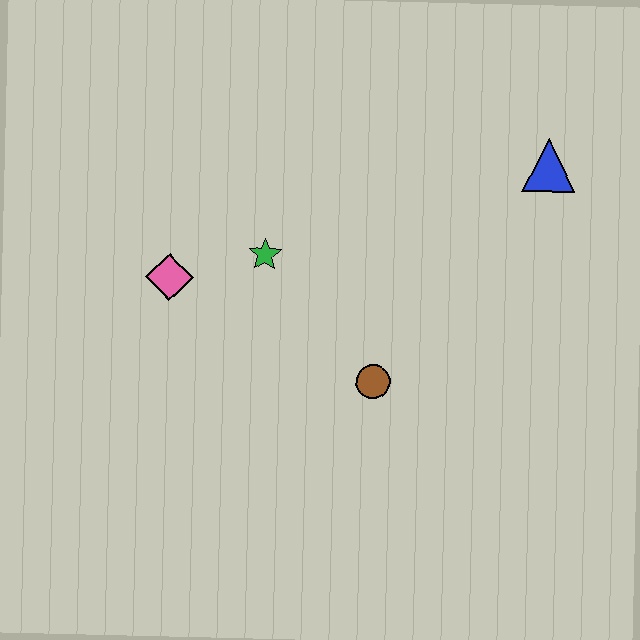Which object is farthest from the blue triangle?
The pink diamond is farthest from the blue triangle.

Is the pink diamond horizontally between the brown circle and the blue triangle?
No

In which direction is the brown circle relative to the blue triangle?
The brown circle is below the blue triangle.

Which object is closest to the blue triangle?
The brown circle is closest to the blue triangle.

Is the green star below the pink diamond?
No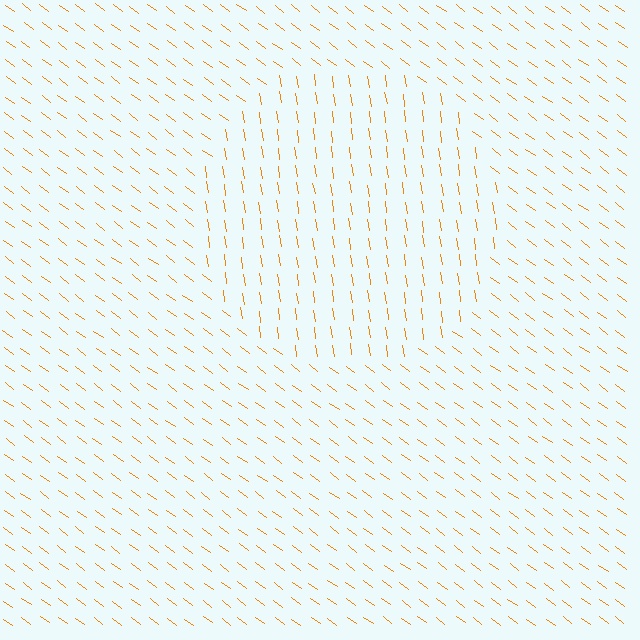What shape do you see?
I see a circle.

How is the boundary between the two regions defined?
The boundary is defined purely by a change in line orientation (approximately 45 degrees difference). All lines are the same color and thickness.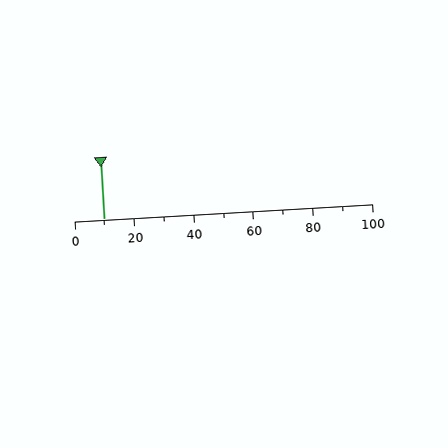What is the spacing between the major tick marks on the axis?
The major ticks are spaced 20 apart.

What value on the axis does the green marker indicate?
The marker indicates approximately 10.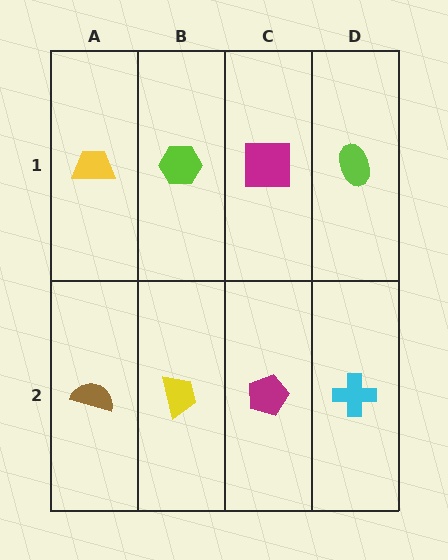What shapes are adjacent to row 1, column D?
A cyan cross (row 2, column D), a magenta square (row 1, column C).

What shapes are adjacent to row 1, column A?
A brown semicircle (row 2, column A), a lime hexagon (row 1, column B).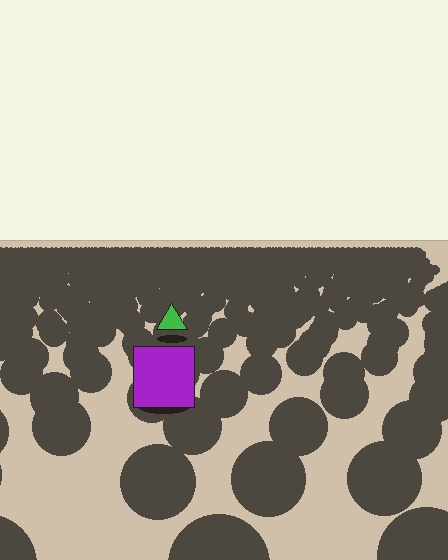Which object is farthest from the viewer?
The green triangle is farthest from the viewer. It appears smaller and the ground texture around it is denser.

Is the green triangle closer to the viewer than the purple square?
No. The purple square is closer — you can tell from the texture gradient: the ground texture is coarser near it.